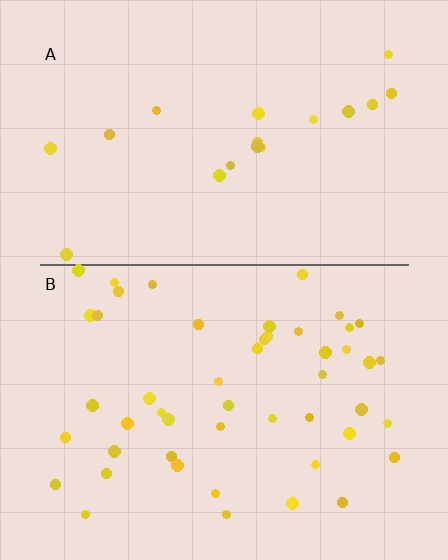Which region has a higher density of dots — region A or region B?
B (the bottom).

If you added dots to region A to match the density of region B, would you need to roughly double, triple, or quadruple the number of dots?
Approximately triple.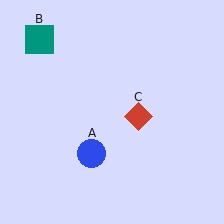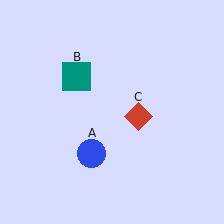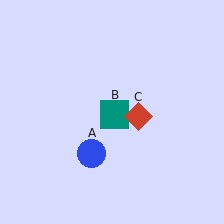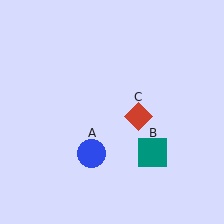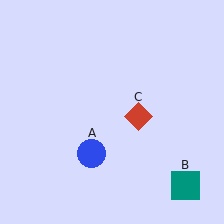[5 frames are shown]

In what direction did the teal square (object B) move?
The teal square (object B) moved down and to the right.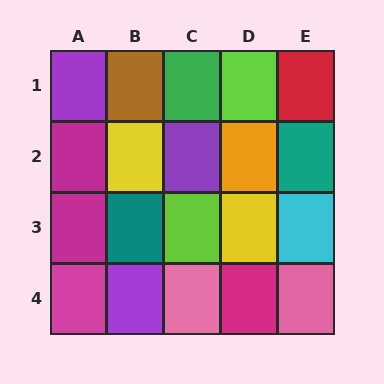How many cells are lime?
2 cells are lime.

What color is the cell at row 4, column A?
Magenta.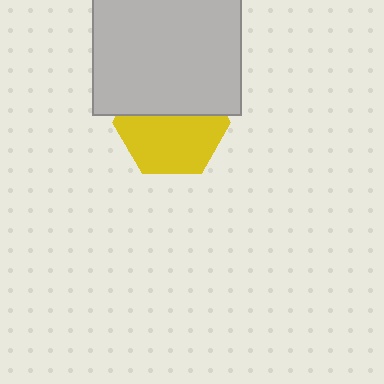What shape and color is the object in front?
The object in front is a light gray square.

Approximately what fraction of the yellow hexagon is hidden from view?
Roughly 42% of the yellow hexagon is hidden behind the light gray square.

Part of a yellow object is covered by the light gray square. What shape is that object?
It is a hexagon.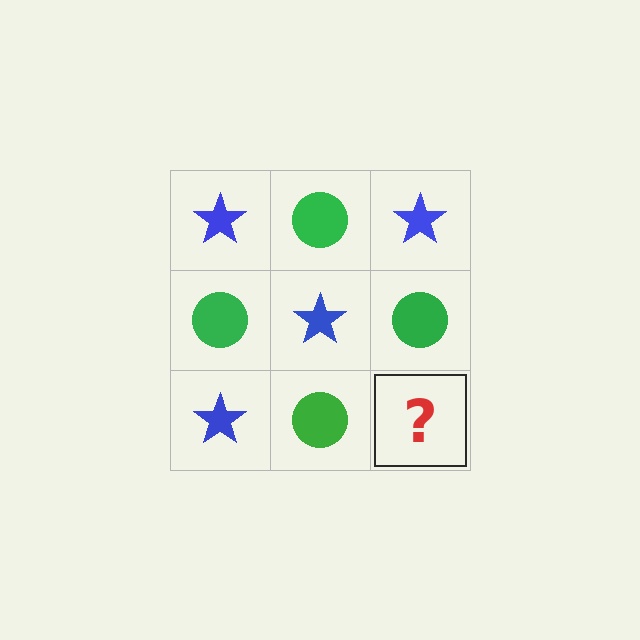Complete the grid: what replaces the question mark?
The question mark should be replaced with a blue star.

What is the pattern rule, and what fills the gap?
The rule is that it alternates blue star and green circle in a checkerboard pattern. The gap should be filled with a blue star.